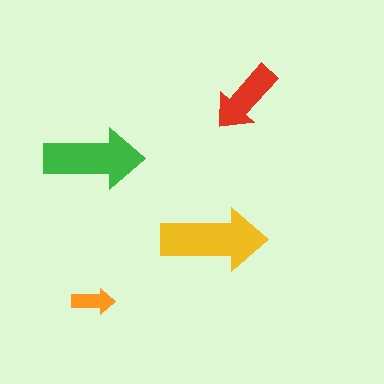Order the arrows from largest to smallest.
the yellow one, the green one, the red one, the orange one.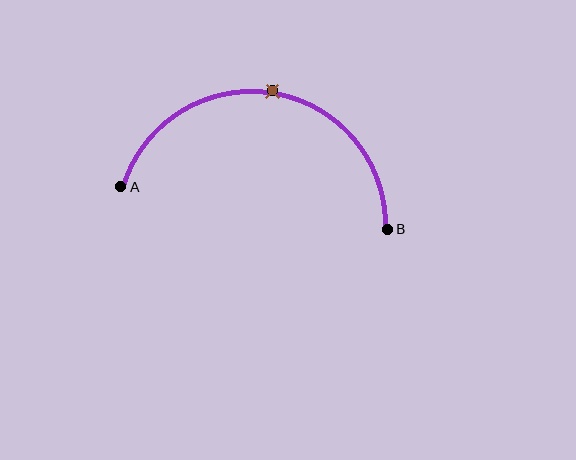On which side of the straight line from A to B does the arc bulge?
The arc bulges above the straight line connecting A and B.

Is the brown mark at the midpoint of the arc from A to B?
Yes. The brown mark lies on the arc at equal arc-length from both A and B — it is the arc midpoint.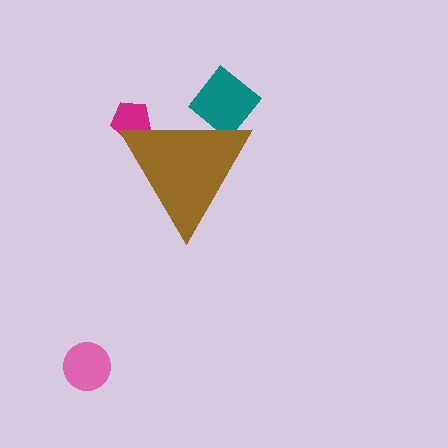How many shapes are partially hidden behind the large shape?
2 shapes are partially hidden.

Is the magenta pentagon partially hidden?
Yes, the magenta pentagon is partially hidden behind the brown triangle.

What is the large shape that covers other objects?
A brown triangle.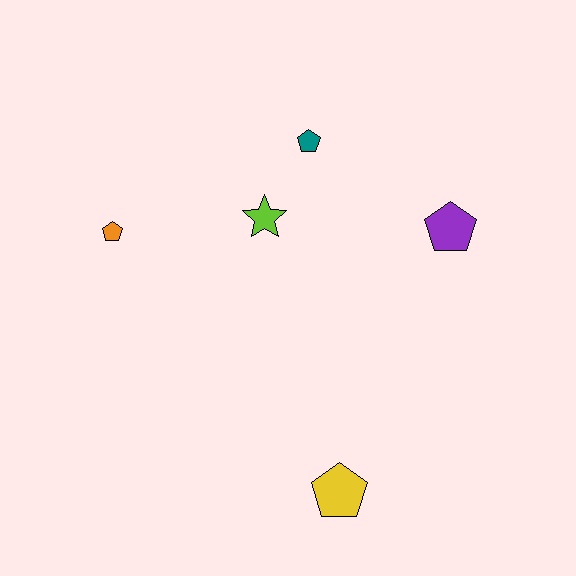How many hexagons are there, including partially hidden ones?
There are no hexagons.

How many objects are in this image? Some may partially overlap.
There are 5 objects.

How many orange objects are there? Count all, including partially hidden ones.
There is 1 orange object.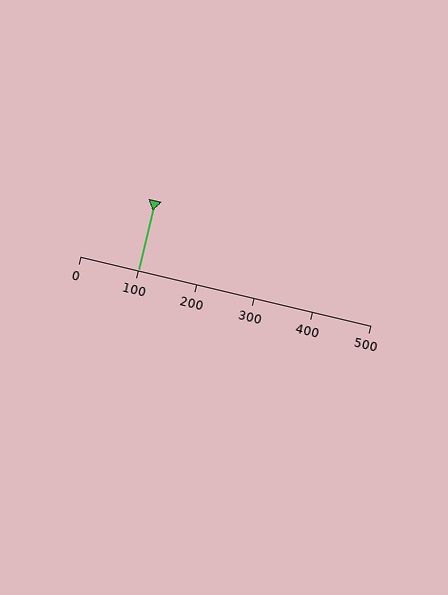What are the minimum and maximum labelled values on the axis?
The axis runs from 0 to 500.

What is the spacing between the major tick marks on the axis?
The major ticks are spaced 100 apart.